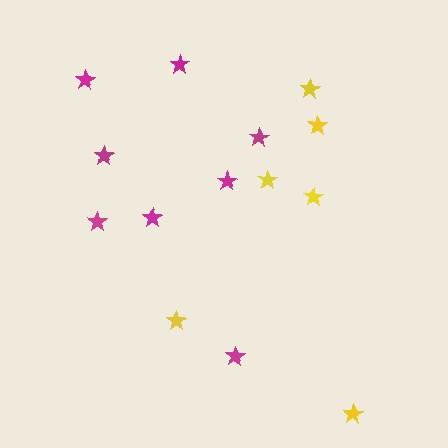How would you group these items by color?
There are 2 groups: one group of magenta stars (8) and one group of yellow stars (6).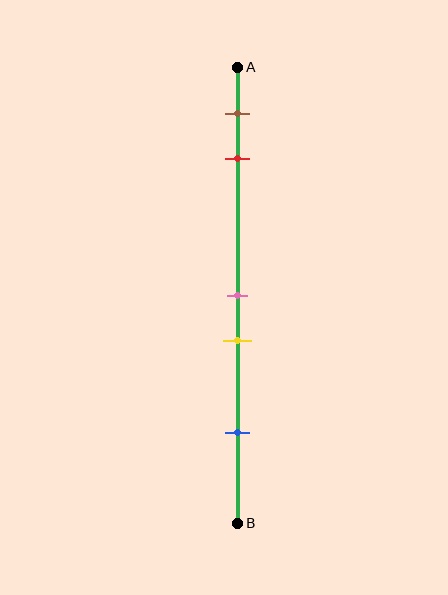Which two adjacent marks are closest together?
The pink and yellow marks are the closest adjacent pair.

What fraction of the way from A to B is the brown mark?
The brown mark is approximately 10% (0.1) of the way from A to B.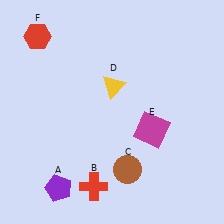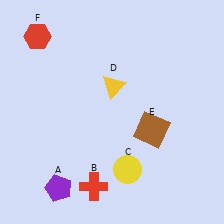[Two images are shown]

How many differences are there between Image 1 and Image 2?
There are 2 differences between the two images.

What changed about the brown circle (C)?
In Image 1, C is brown. In Image 2, it changed to yellow.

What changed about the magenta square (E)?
In Image 1, E is magenta. In Image 2, it changed to brown.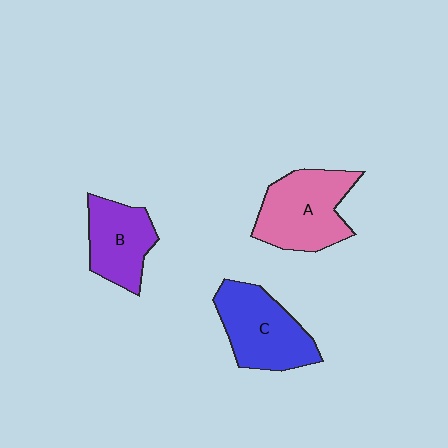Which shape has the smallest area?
Shape B (purple).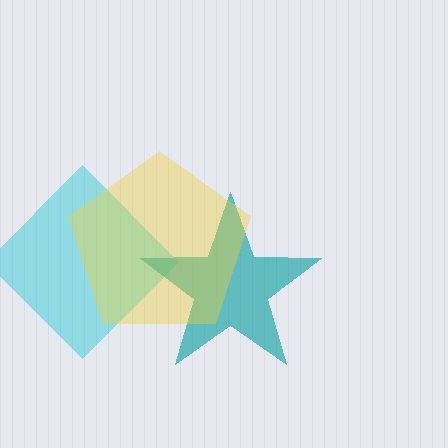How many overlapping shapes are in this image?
There are 3 overlapping shapes in the image.